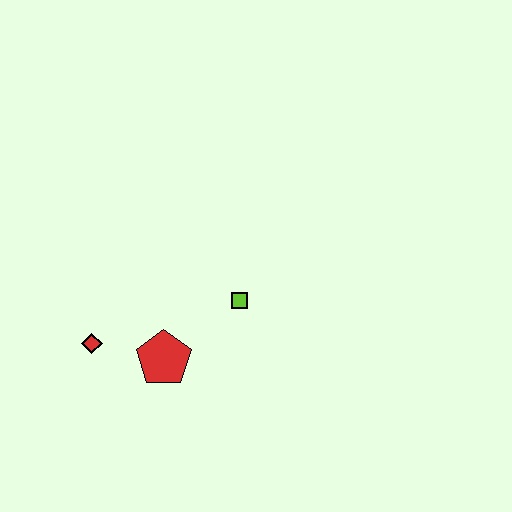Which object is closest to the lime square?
The red pentagon is closest to the lime square.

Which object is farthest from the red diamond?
The lime square is farthest from the red diamond.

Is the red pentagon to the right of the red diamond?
Yes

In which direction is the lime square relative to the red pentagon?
The lime square is to the right of the red pentagon.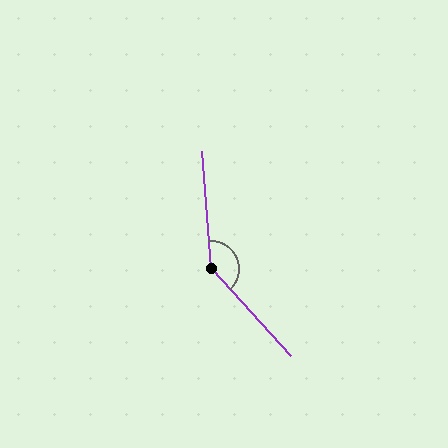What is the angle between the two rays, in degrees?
Approximately 142 degrees.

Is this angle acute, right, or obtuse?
It is obtuse.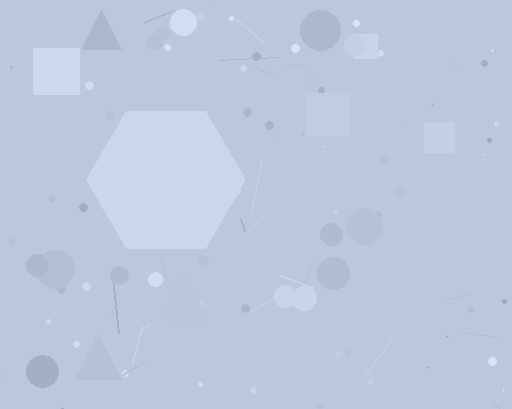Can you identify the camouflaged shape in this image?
The camouflaged shape is a hexagon.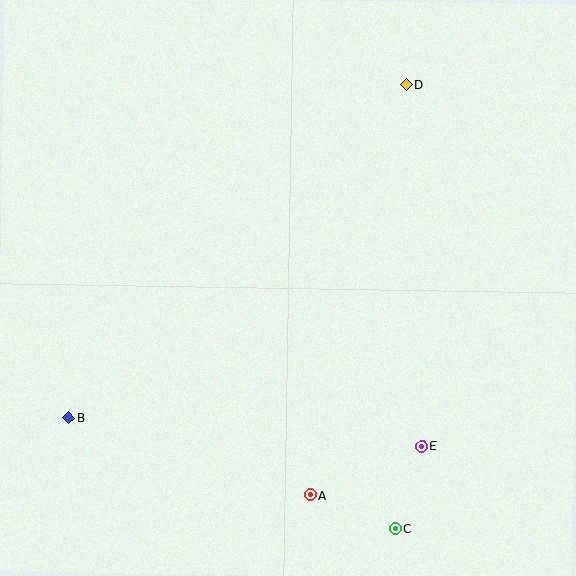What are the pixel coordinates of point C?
Point C is at (395, 528).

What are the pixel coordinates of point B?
Point B is at (69, 418).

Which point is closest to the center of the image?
Point E at (421, 446) is closest to the center.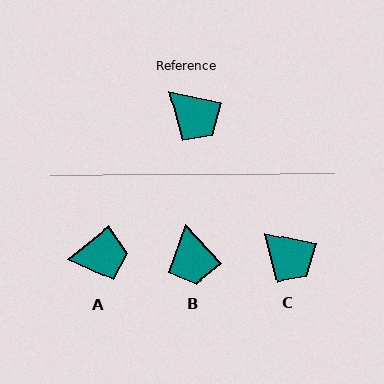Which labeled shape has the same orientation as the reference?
C.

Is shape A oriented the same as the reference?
No, it is off by about 51 degrees.